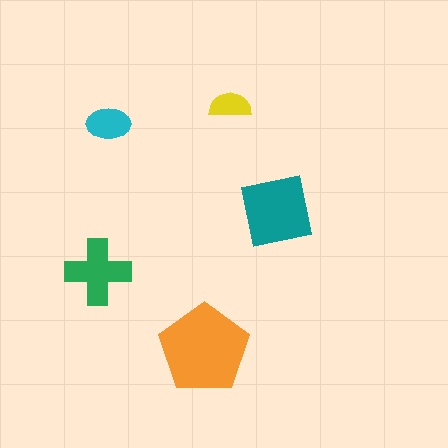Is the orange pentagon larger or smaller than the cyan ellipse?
Larger.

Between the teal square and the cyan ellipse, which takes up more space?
The teal square.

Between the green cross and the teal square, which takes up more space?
The teal square.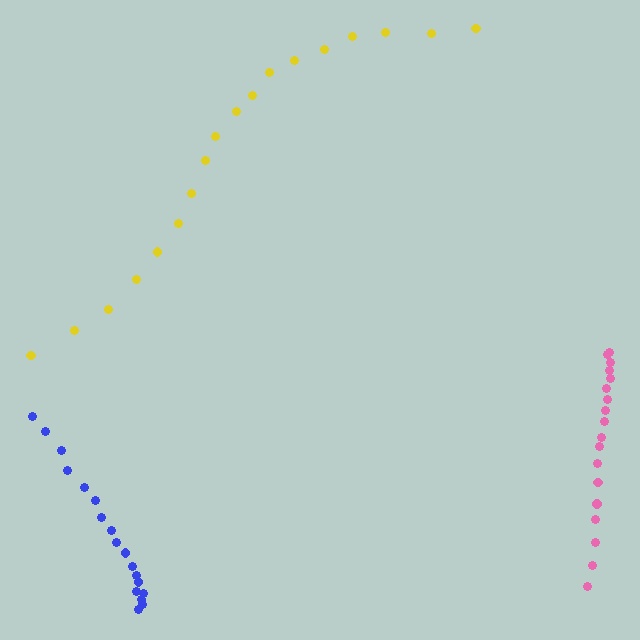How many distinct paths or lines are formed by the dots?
There are 3 distinct paths.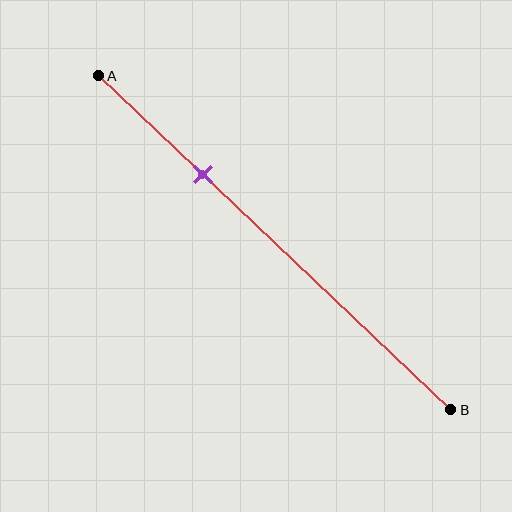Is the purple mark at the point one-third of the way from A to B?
No, the mark is at about 30% from A, not at the 33% one-third point.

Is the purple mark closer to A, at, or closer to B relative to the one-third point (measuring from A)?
The purple mark is closer to point A than the one-third point of segment AB.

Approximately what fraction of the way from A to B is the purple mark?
The purple mark is approximately 30% of the way from A to B.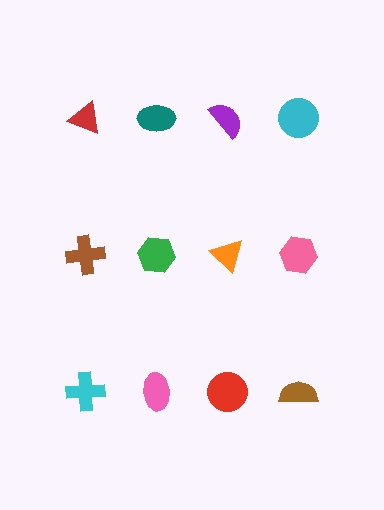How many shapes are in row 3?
4 shapes.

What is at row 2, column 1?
A brown cross.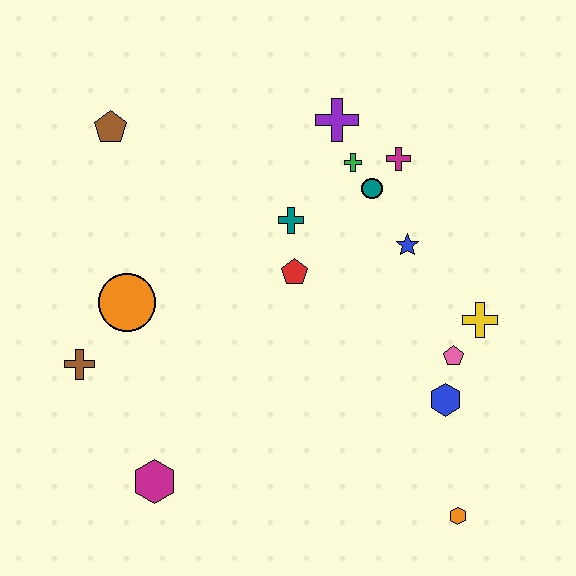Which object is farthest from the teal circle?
The magenta hexagon is farthest from the teal circle.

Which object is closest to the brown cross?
The orange circle is closest to the brown cross.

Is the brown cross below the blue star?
Yes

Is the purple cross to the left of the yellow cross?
Yes